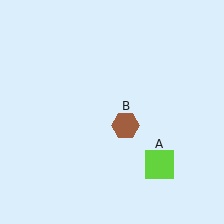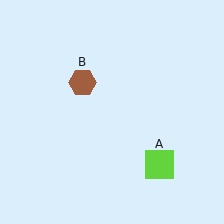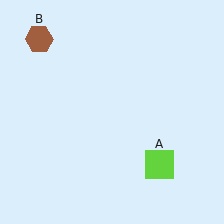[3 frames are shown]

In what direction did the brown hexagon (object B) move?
The brown hexagon (object B) moved up and to the left.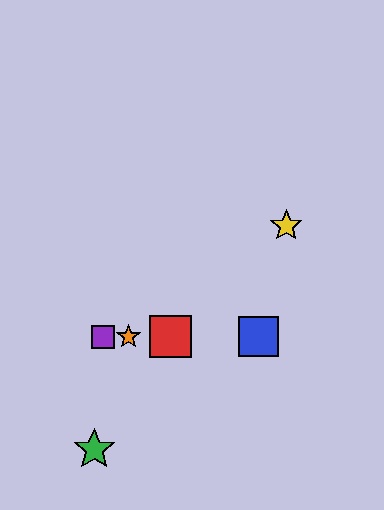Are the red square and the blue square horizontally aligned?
Yes, both are at y≈337.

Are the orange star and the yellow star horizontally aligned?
No, the orange star is at y≈337 and the yellow star is at y≈226.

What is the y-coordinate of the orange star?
The orange star is at y≈337.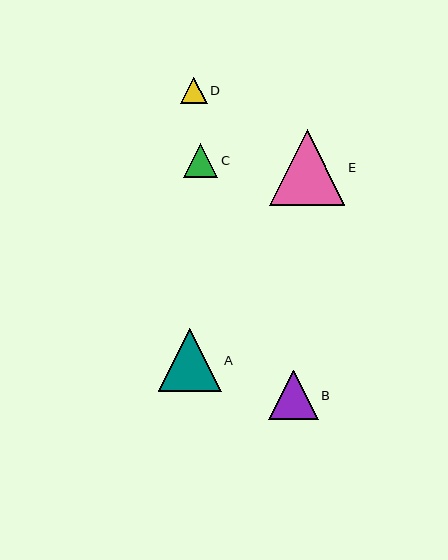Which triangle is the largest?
Triangle E is the largest with a size of approximately 76 pixels.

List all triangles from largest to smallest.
From largest to smallest: E, A, B, C, D.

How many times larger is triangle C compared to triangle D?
Triangle C is approximately 1.3 times the size of triangle D.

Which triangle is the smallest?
Triangle D is the smallest with a size of approximately 27 pixels.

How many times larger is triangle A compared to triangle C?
Triangle A is approximately 1.9 times the size of triangle C.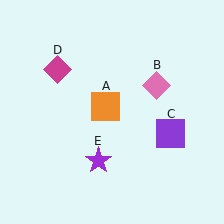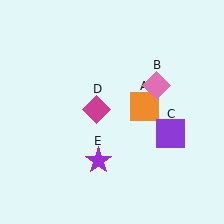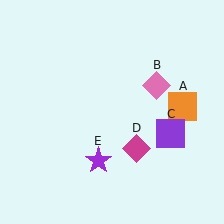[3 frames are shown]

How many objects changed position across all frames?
2 objects changed position: orange square (object A), magenta diamond (object D).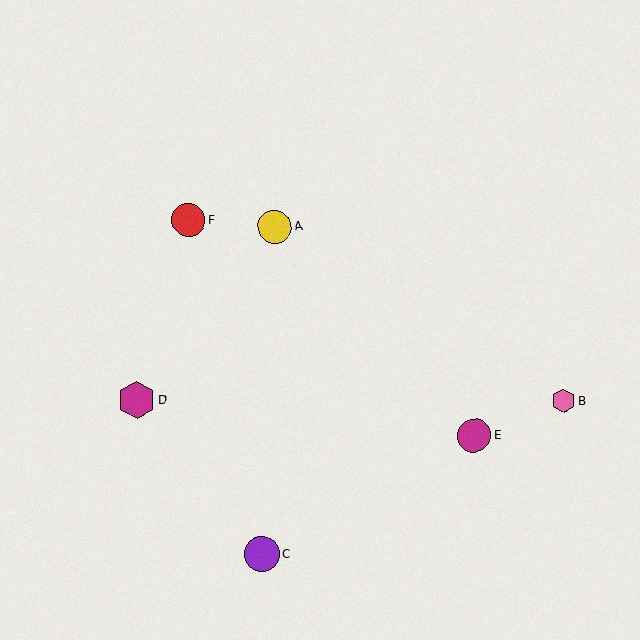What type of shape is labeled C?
Shape C is a purple circle.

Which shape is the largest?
The magenta hexagon (labeled D) is the largest.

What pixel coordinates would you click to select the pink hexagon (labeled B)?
Click at (564, 401) to select the pink hexagon B.